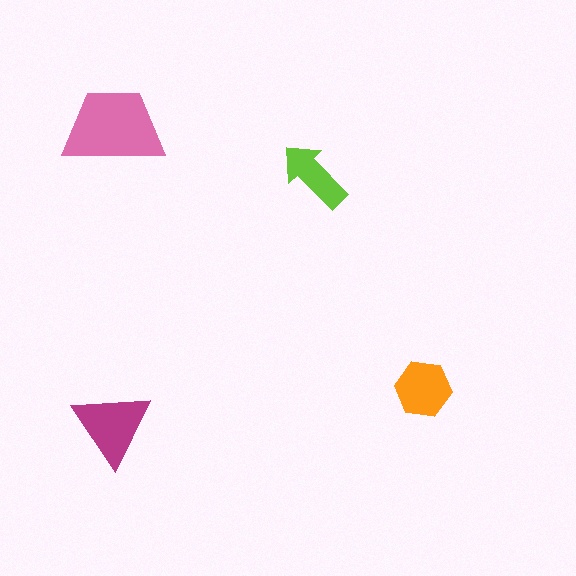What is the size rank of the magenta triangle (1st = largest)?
2nd.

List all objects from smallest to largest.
The lime arrow, the orange hexagon, the magenta triangle, the pink trapezoid.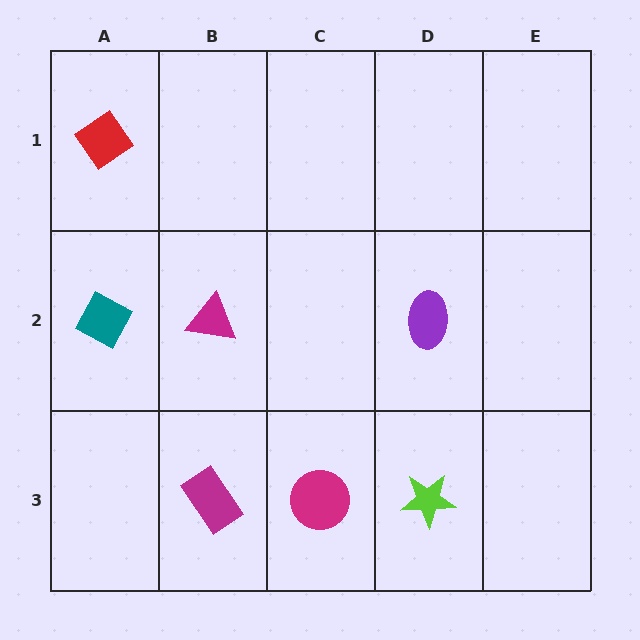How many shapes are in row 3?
3 shapes.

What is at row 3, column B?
A magenta rectangle.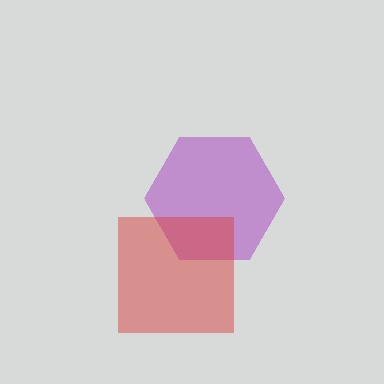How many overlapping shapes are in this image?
There are 2 overlapping shapes in the image.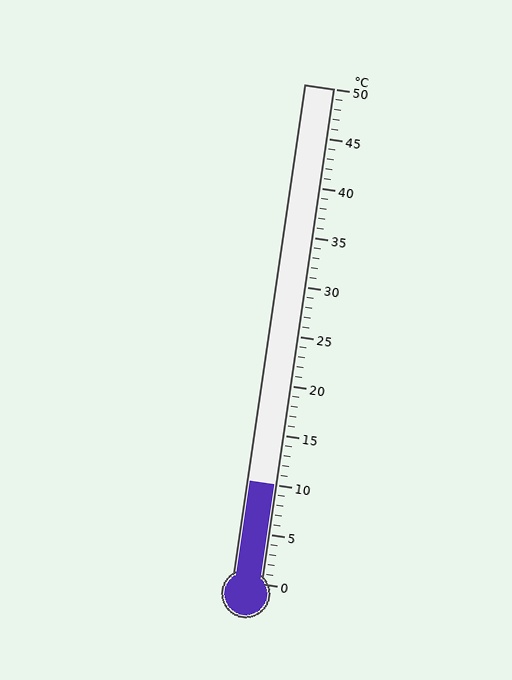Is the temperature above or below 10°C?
The temperature is at 10°C.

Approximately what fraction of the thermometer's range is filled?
The thermometer is filled to approximately 20% of its range.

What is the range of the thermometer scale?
The thermometer scale ranges from 0°C to 50°C.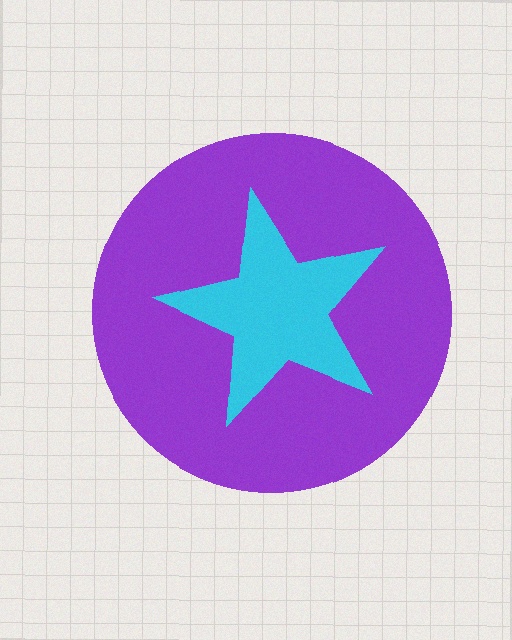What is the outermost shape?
The purple circle.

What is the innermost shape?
The cyan star.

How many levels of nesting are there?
2.